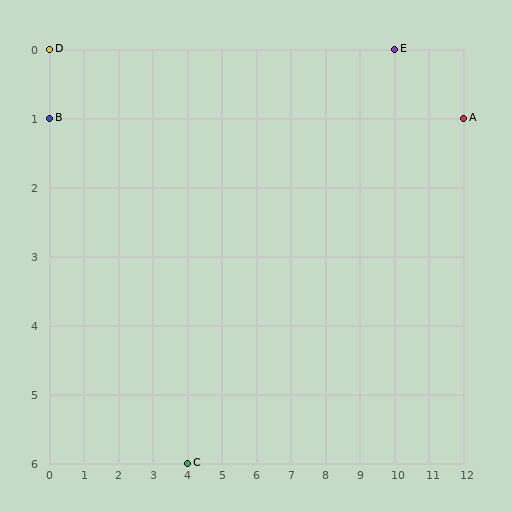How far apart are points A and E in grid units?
Points A and E are 2 columns and 1 row apart (about 2.2 grid units diagonally).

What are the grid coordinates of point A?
Point A is at grid coordinates (12, 1).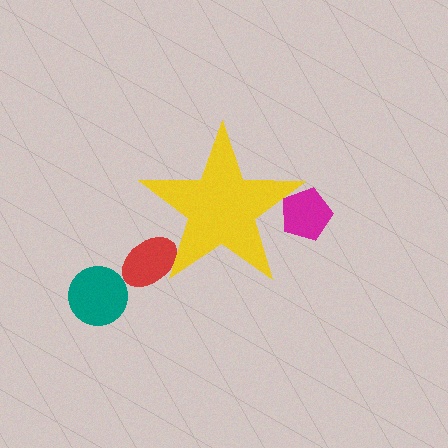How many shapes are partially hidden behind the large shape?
2 shapes are partially hidden.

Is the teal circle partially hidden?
No, the teal circle is fully visible.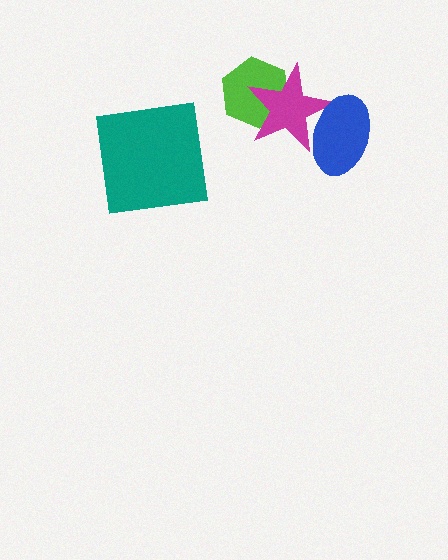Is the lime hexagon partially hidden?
Yes, it is partially covered by another shape.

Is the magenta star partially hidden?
Yes, it is partially covered by another shape.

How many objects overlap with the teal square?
0 objects overlap with the teal square.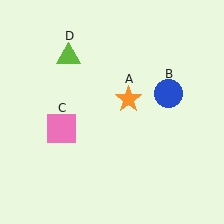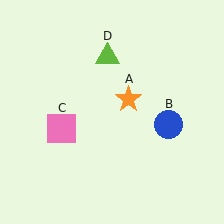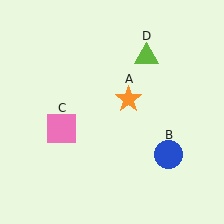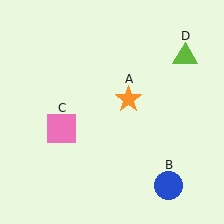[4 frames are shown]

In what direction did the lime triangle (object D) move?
The lime triangle (object D) moved right.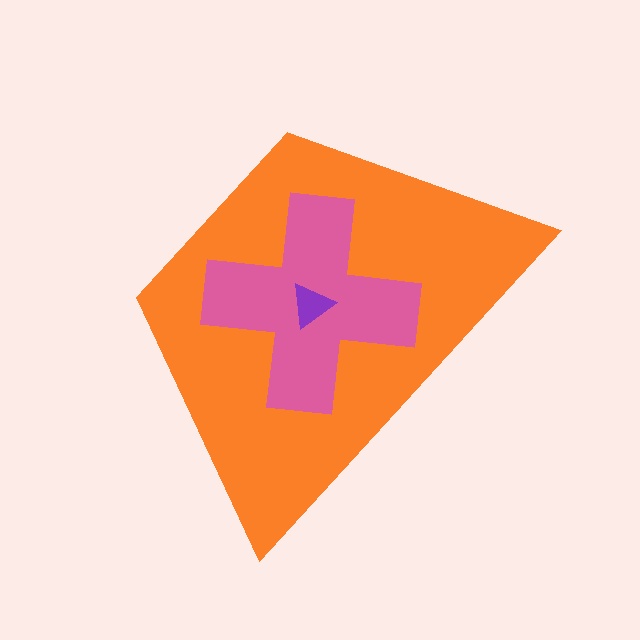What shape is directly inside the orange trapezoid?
The pink cross.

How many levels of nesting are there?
3.